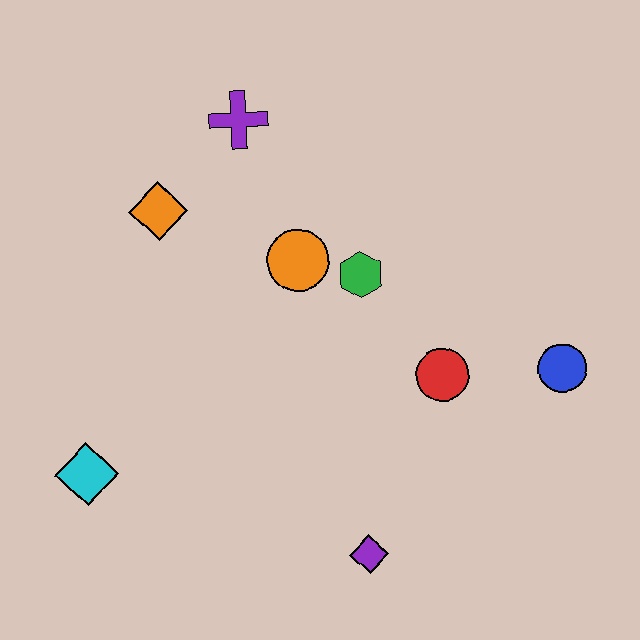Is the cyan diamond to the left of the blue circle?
Yes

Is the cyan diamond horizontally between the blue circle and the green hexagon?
No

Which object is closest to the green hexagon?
The orange circle is closest to the green hexagon.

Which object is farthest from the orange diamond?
The blue circle is farthest from the orange diamond.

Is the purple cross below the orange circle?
No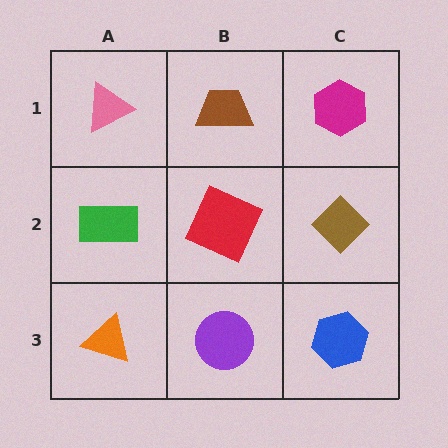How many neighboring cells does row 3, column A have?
2.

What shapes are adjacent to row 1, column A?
A green rectangle (row 2, column A), a brown trapezoid (row 1, column B).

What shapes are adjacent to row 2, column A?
A pink triangle (row 1, column A), an orange triangle (row 3, column A), a red square (row 2, column B).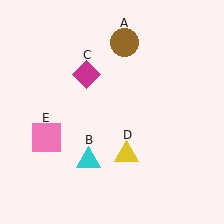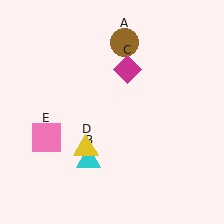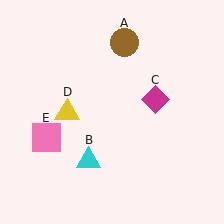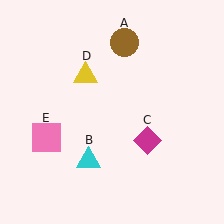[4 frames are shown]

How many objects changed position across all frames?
2 objects changed position: magenta diamond (object C), yellow triangle (object D).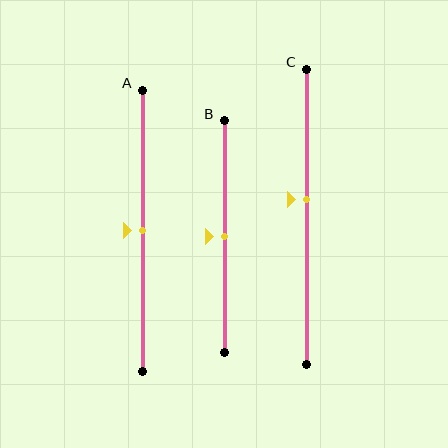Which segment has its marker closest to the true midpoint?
Segment A has its marker closest to the true midpoint.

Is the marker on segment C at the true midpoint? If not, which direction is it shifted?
No, the marker on segment C is shifted upward by about 6% of the segment length.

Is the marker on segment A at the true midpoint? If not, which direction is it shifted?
Yes, the marker on segment A is at the true midpoint.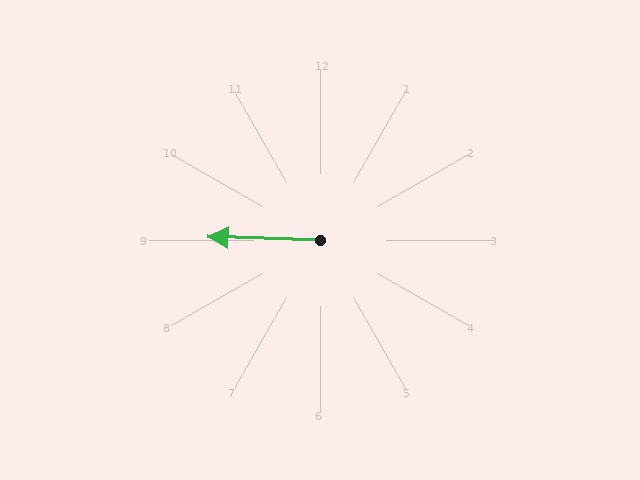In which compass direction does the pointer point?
West.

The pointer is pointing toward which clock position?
Roughly 9 o'clock.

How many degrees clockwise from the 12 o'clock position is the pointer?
Approximately 272 degrees.